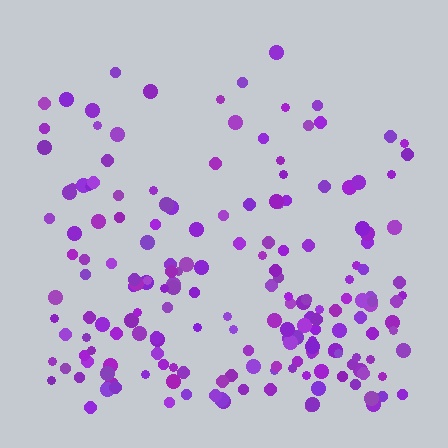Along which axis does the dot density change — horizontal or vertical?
Vertical.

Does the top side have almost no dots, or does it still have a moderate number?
Still a moderate number, just noticeably fewer than the bottom.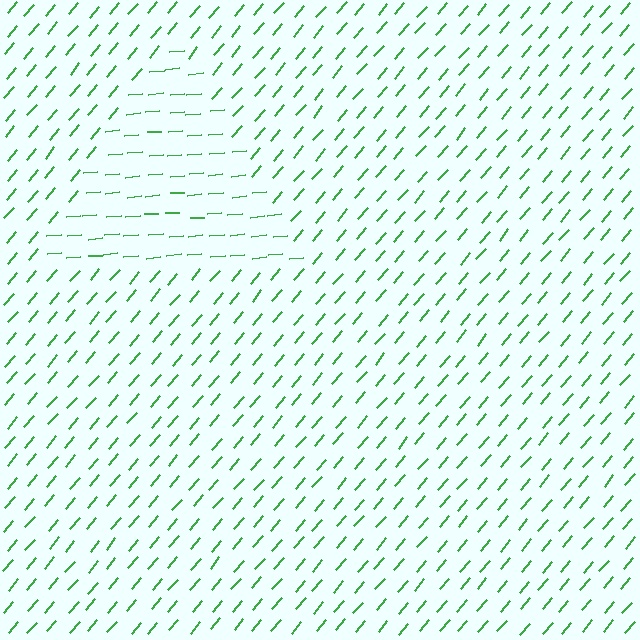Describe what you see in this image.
The image is filled with small green line segments. A triangle region in the image has lines oriented differently from the surrounding lines, creating a visible texture boundary.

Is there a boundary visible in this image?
Yes, there is a texture boundary formed by a change in line orientation.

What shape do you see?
I see a triangle.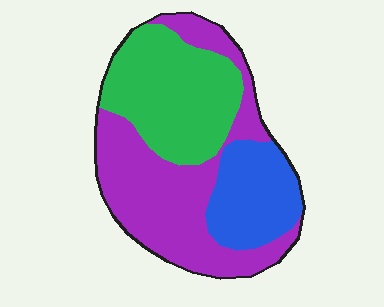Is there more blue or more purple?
Purple.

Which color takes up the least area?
Blue, at roughly 20%.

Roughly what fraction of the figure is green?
Green takes up between a quarter and a half of the figure.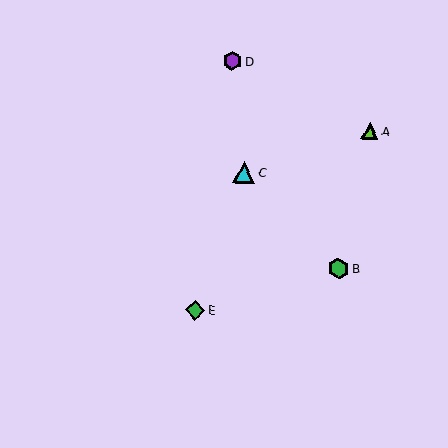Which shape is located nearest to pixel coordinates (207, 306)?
The green diamond (labeled E) at (195, 310) is nearest to that location.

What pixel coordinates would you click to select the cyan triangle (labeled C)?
Click at (244, 172) to select the cyan triangle C.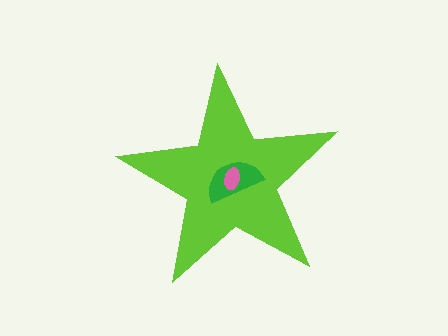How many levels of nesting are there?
3.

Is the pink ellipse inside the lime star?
Yes.